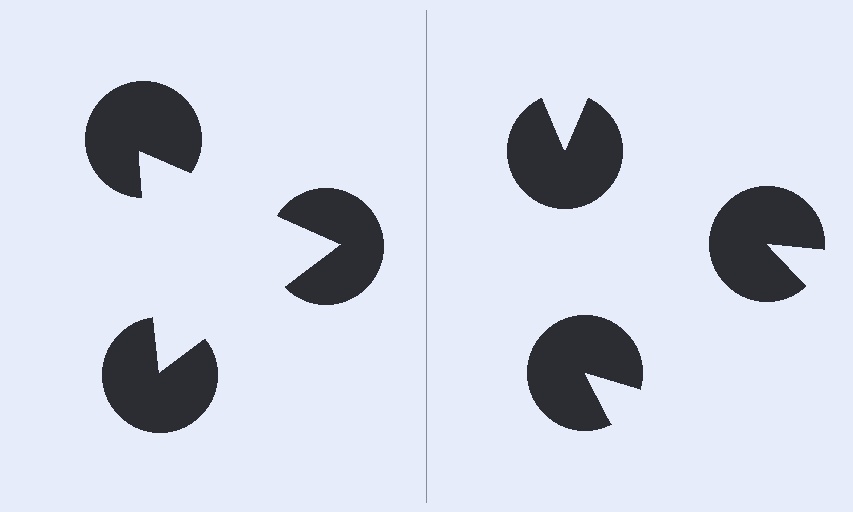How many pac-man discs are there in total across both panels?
6 — 3 on each side.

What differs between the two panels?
The pac-man discs are positioned identically on both sides; only the wedge orientations differ. On the left they align to a triangle; on the right they are misaligned.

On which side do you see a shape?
An illusory triangle appears on the left side. On the right side the wedge cuts are rotated, so no coherent shape forms.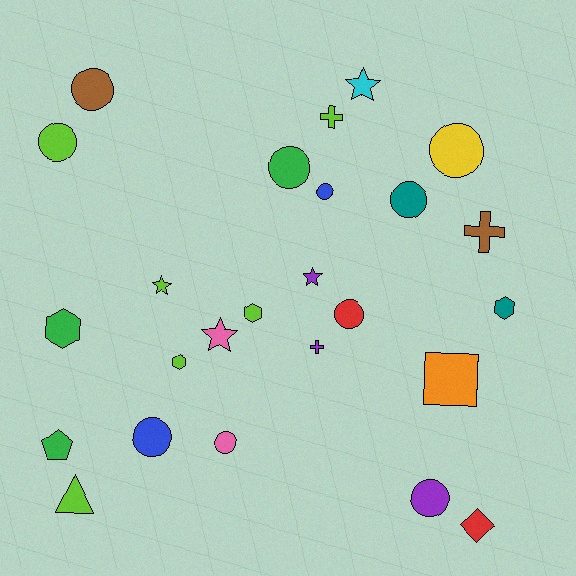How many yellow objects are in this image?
There is 1 yellow object.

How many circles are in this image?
There are 10 circles.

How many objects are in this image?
There are 25 objects.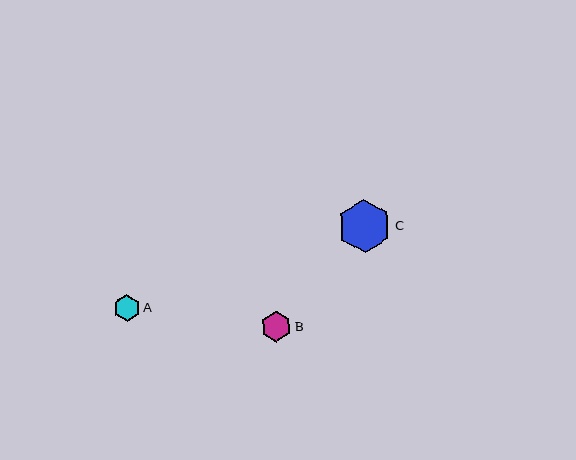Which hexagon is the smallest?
Hexagon A is the smallest with a size of approximately 26 pixels.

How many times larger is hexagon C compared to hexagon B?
Hexagon C is approximately 1.7 times the size of hexagon B.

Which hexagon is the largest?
Hexagon C is the largest with a size of approximately 54 pixels.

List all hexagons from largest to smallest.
From largest to smallest: C, B, A.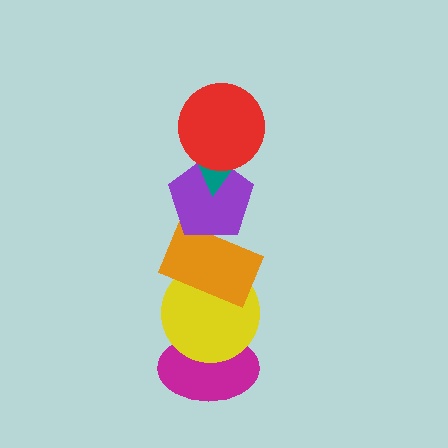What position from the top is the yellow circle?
The yellow circle is 5th from the top.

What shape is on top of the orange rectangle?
The purple pentagon is on top of the orange rectangle.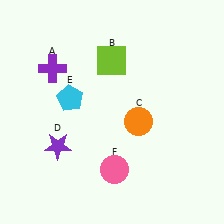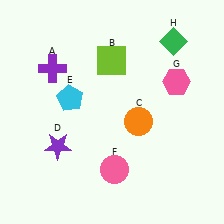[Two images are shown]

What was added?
A pink hexagon (G), a green diamond (H) were added in Image 2.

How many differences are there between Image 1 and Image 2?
There are 2 differences between the two images.